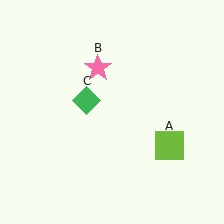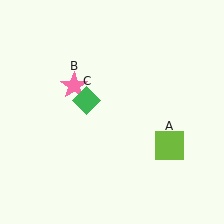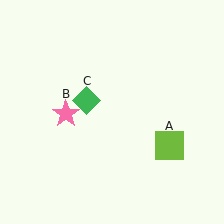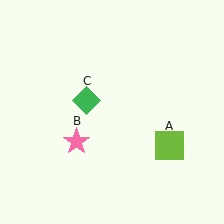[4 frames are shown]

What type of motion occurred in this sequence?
The pink star (object B) rotated counterclockwise around the center of the scene.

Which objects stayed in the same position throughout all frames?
Lime square (object A) and green diamond (object C) remained stationary.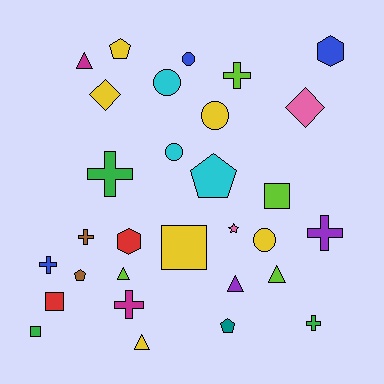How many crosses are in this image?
There are 7 crosses.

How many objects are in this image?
There are 30 objects.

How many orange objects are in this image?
There are no orange objects.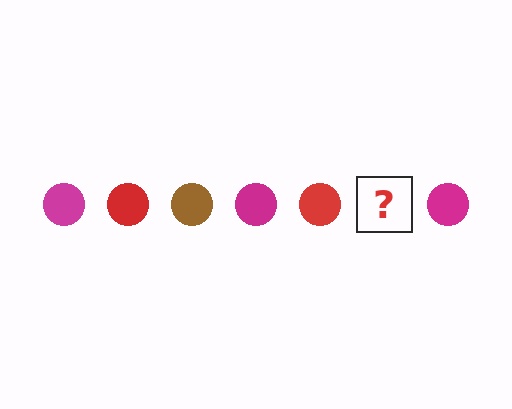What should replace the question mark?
The question mark should be replaced with a brown circle.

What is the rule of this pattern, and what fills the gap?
The rule is that the pattern cycles through magenta, red, brown circles. The gap should be filled with a brown circle.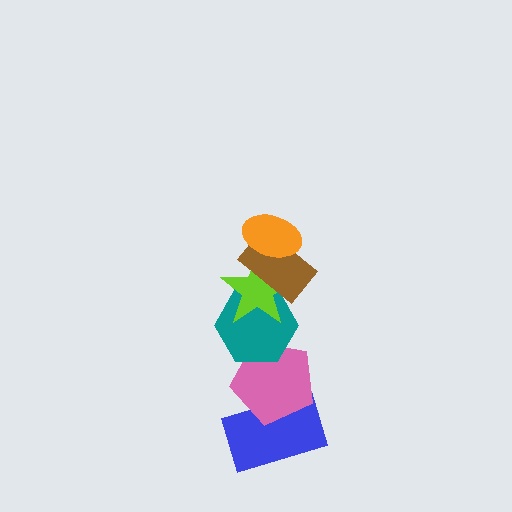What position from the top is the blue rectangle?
The blue rectangle is 6th from the top.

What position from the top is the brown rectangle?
The brown rectangle is 2nd from the top.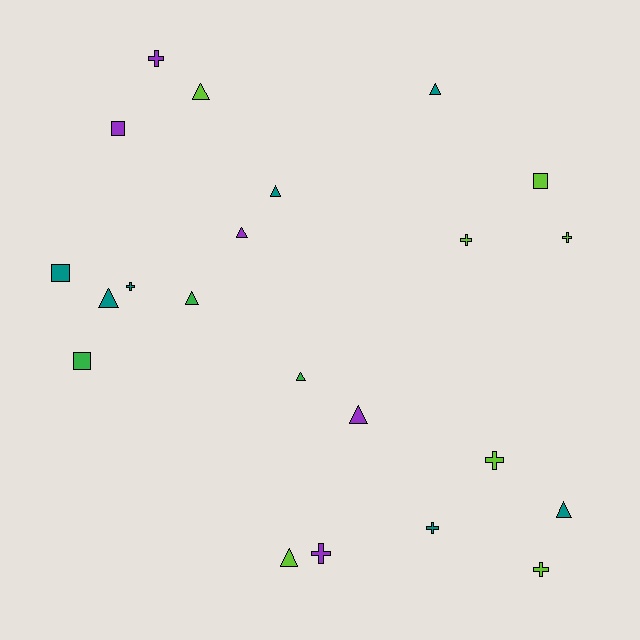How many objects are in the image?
There are 22 objects.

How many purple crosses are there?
There are 2 purple crosses.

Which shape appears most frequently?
Triangle, with 10 objects.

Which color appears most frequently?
Teal, with 7 objects.